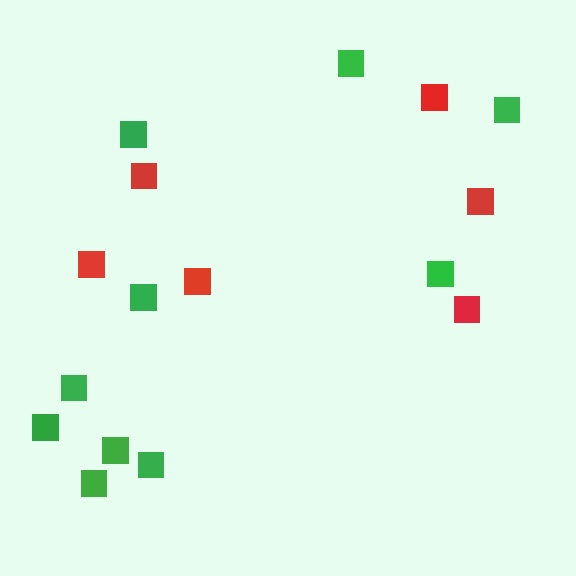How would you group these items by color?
There are 2 groups: one group of green squares (10) and one group of red squares (6).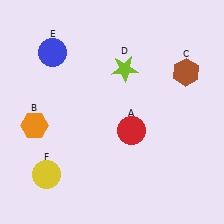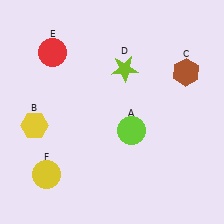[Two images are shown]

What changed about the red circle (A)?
In Image 1, A is red. In Image 2, it changed to lime.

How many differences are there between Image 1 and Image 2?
There are 3 differences between the two images.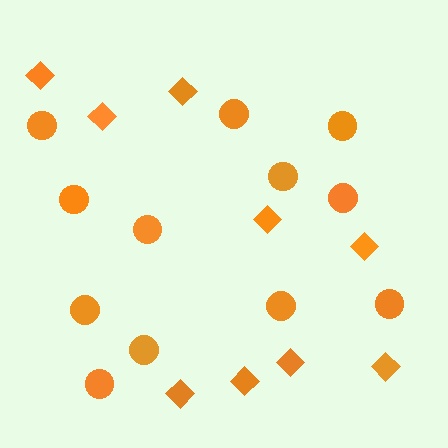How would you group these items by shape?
There are 2 groups: one group of circles (12) and one group of diamonds (9).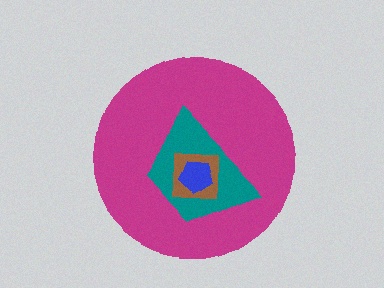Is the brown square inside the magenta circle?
Yes.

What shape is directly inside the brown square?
The blue pentagon.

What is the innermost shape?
The blue pentagon.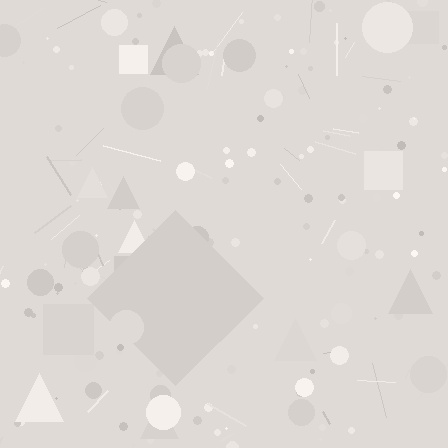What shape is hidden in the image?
A diamond is hidden in the image.